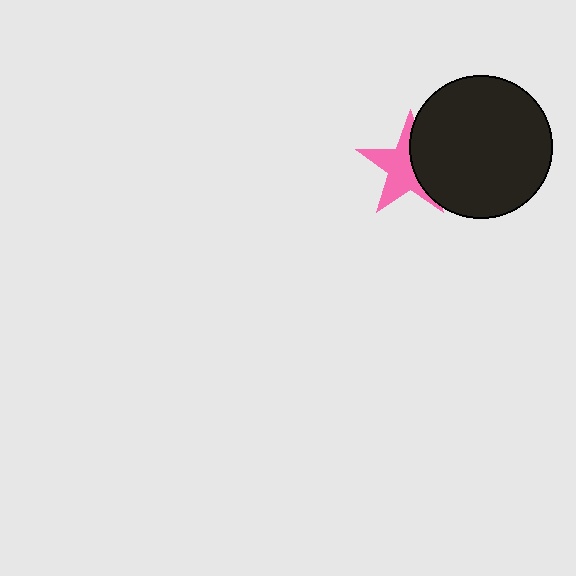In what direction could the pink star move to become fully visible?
The pink star could move left. That would shift it out from behind the black circle entirely.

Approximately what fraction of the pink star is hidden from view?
Roughly 40% of the pink star is hidden behind the black circle.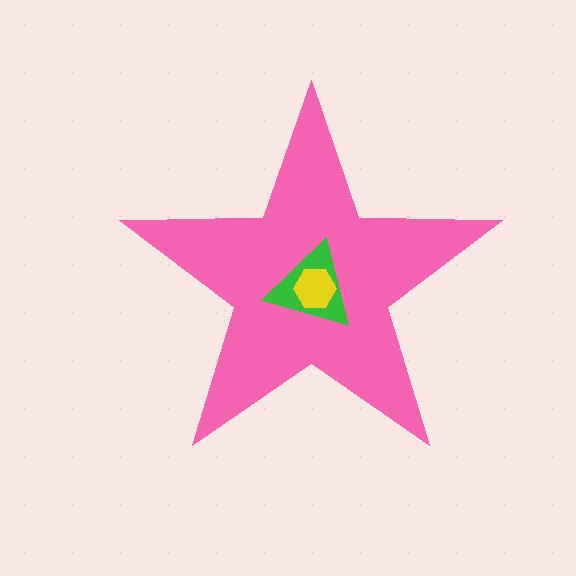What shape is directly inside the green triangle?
The yellow hexagon.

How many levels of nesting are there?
3.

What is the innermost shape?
The yellow hexagon.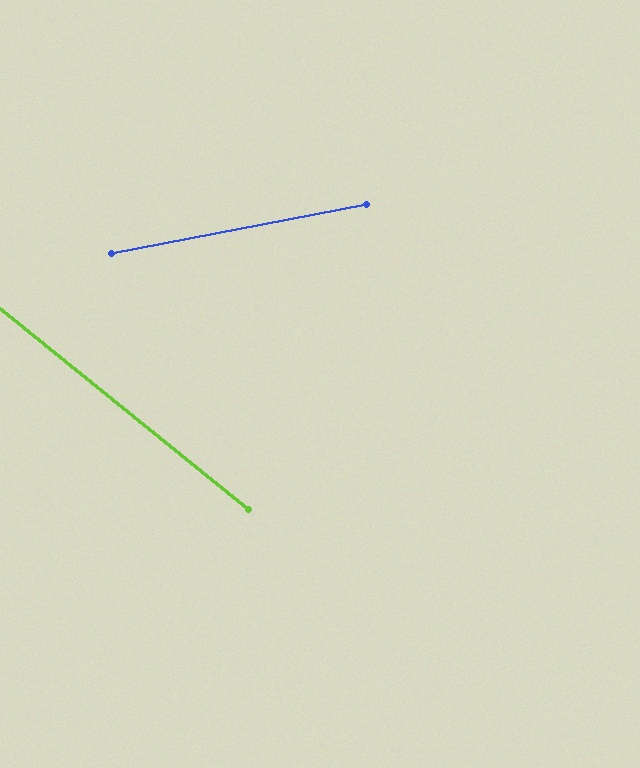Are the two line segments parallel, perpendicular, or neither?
Neither parallel nor perpendicular — they differ by about 50°.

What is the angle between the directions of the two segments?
Approximately 50 degrees.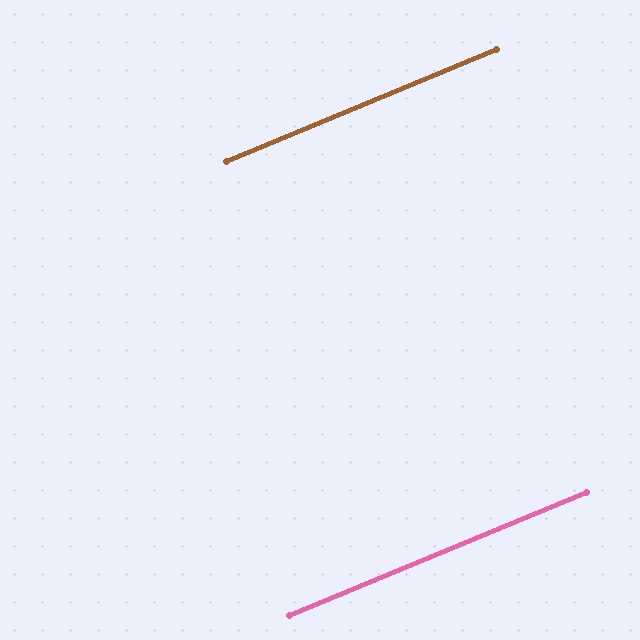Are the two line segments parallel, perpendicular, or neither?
Parallel — their directions differ by only 0.1°.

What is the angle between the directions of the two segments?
Approximately 0 degrees.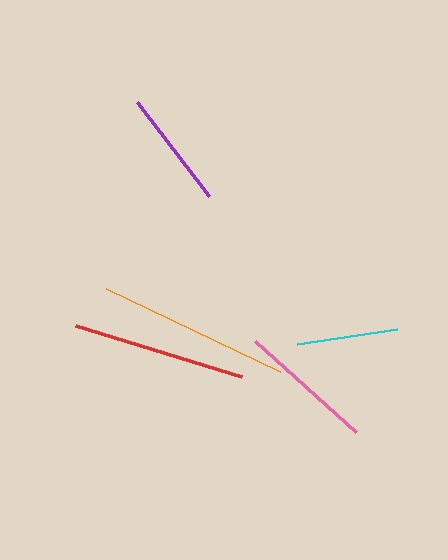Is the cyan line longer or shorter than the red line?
The red line is longer than the cyan line.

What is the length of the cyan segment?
The cyan segment is approximately 100 pixels long.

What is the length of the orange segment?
The orange segment is approximately 193 pixels long.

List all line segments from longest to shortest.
From longest to shortest: orange, red, pink, purple, cyan.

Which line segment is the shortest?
The cyan line is the shortest at approximately 100 pixels.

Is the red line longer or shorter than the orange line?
The orange line is longer than the red line.